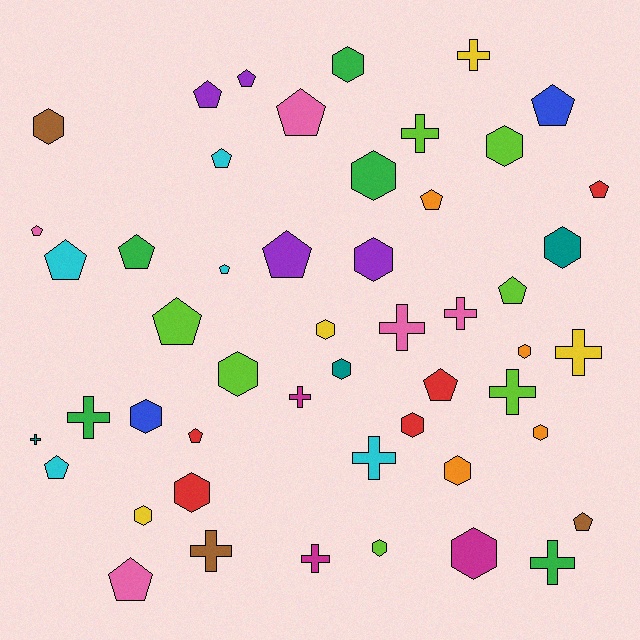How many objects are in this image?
There are 50 objects.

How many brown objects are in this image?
There are 3 brown objects.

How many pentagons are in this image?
There are 19 pentagons.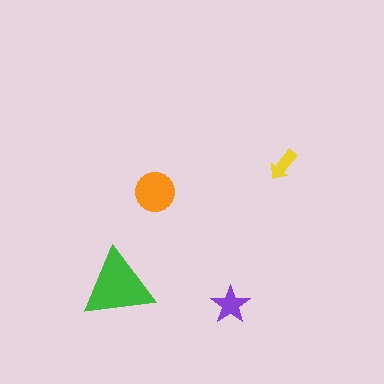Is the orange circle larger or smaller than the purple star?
Larger.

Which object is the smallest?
The yellow arrow.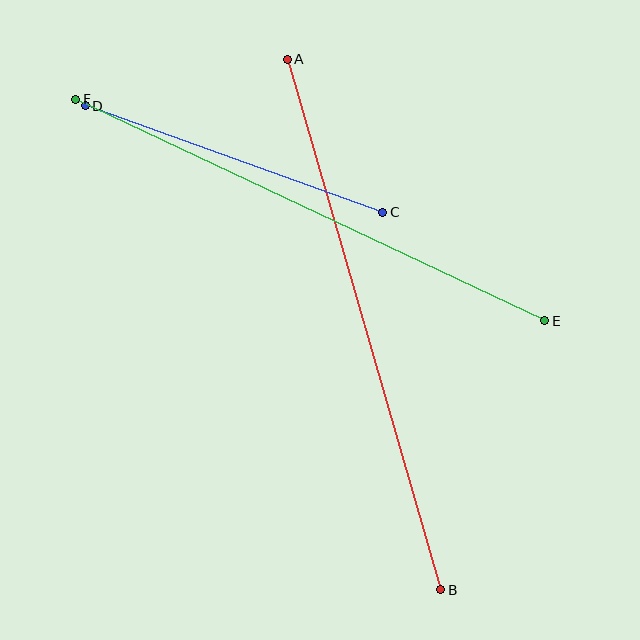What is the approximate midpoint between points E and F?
The midpoint is at approximately (310, 210) pixels.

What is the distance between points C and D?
The distance is approximately 316 pixels.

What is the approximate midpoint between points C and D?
The midpoint is at approximately (234, 159) pixels.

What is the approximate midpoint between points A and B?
The midpoint is at approximately (364, 325) pixels.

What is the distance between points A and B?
The distance is approximately 552 pixels.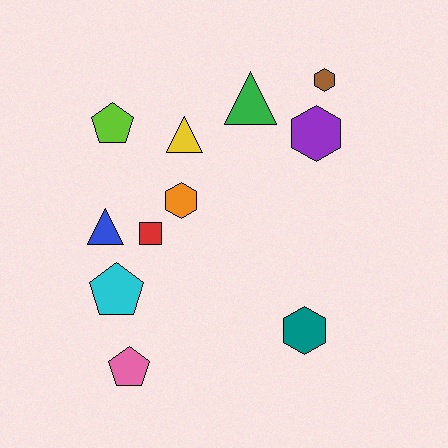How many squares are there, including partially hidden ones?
There is 1 square.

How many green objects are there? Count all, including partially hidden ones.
There is 1 green object.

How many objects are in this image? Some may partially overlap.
There are 11 objects.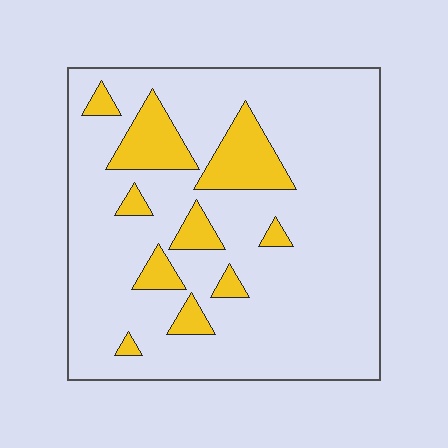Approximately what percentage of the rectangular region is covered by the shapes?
Approximately 15%.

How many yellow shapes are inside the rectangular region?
10.